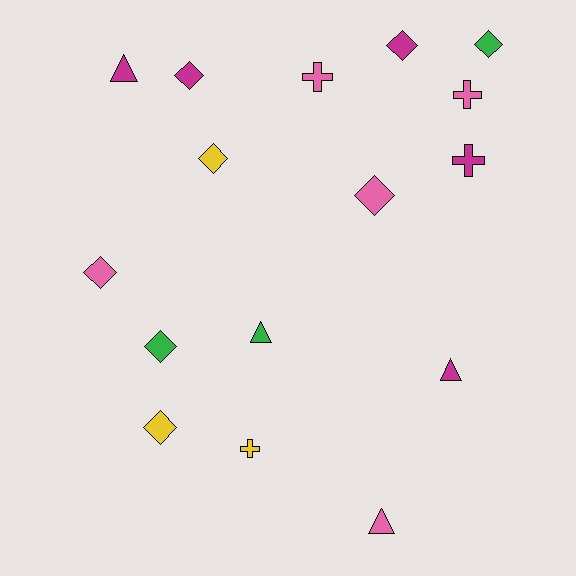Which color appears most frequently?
Pink, with 5 objects.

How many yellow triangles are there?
There are no yellow triangles.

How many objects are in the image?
There are 16 objects.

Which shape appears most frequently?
Diamond, with 8 objects.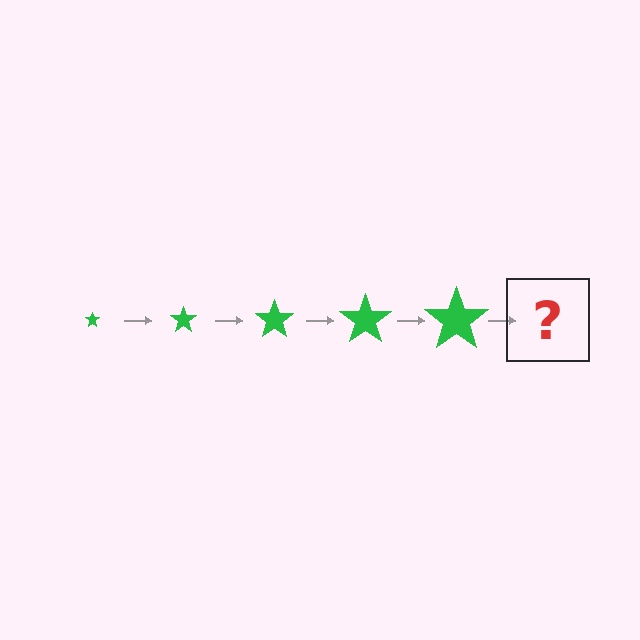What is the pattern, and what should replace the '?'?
The pattern is that the star gets progressively larger each step. The '?' should be a green star, larger than the previous one.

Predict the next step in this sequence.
The next step is a green star, larger than the previous one.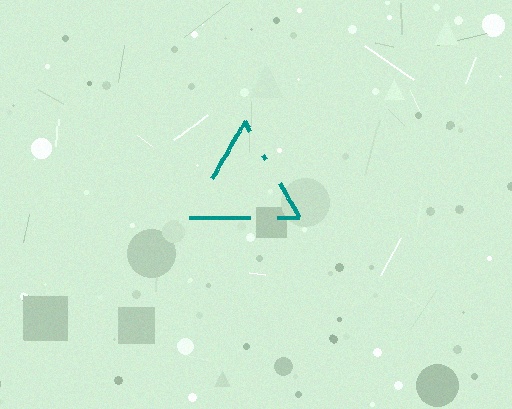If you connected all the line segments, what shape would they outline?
They would outline a triangle.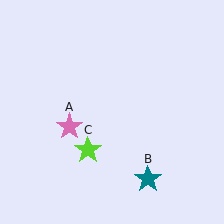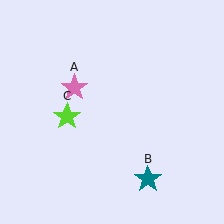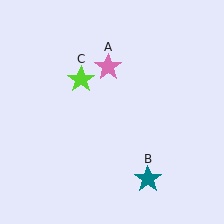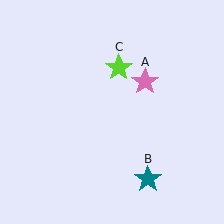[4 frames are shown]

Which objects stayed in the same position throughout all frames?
Teal star (object B) remained stationary.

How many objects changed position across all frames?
2 objects changed position: pink star (object A), lime star (object C).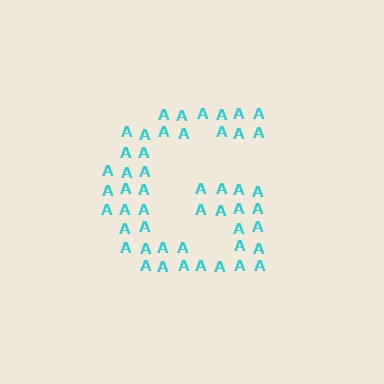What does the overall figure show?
The overall figure shows the letter G.